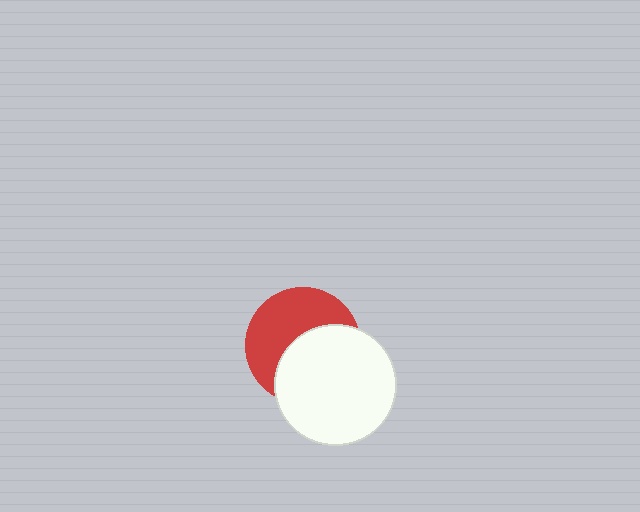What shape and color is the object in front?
The object in front is a white circle.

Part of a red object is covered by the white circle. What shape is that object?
It is a circle.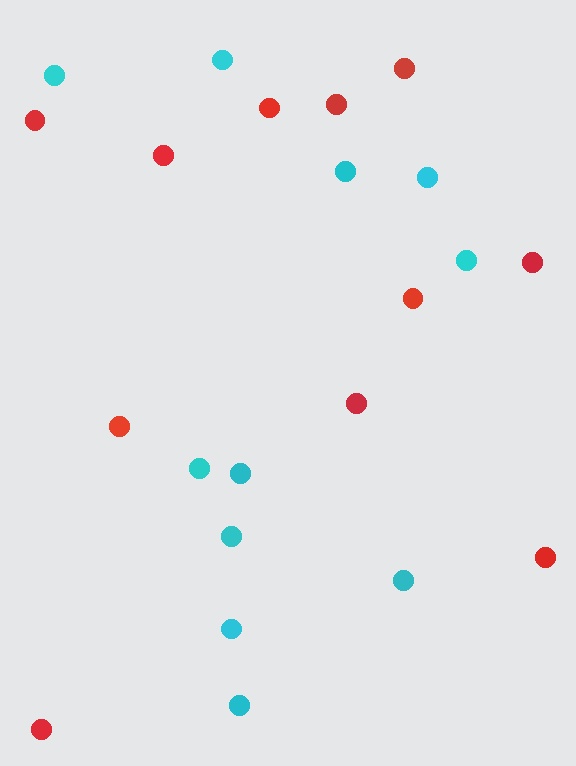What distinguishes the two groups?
There are 2 groups: one group of red circles (11) and one group of cyan circles (11).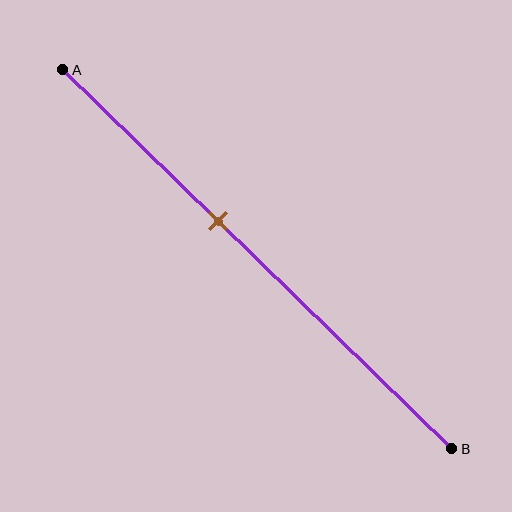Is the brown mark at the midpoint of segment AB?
No, the mark is at about 40% from A, not at the 50% midpoint.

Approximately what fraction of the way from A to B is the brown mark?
The brown mark is approximately 40% of the way from A to B.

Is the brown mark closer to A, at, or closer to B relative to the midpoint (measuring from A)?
The brown mark is closer to point A than the midpoint of segment AB.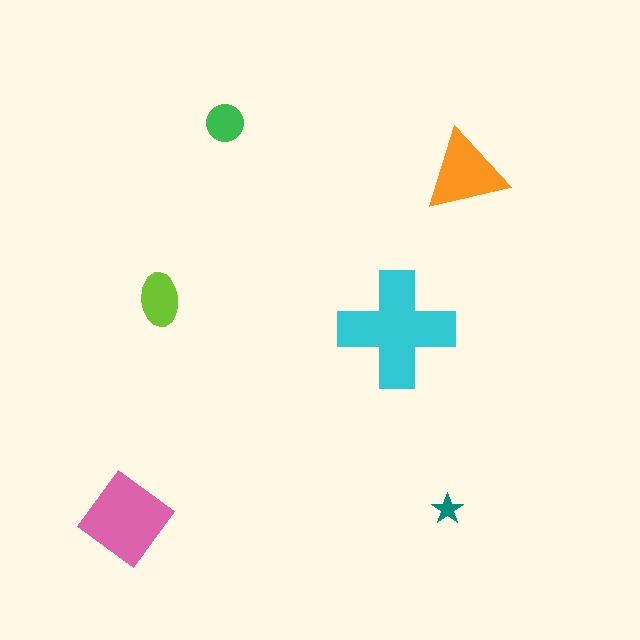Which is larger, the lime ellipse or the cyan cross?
The cyan cross.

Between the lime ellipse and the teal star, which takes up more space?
The lime ellipse.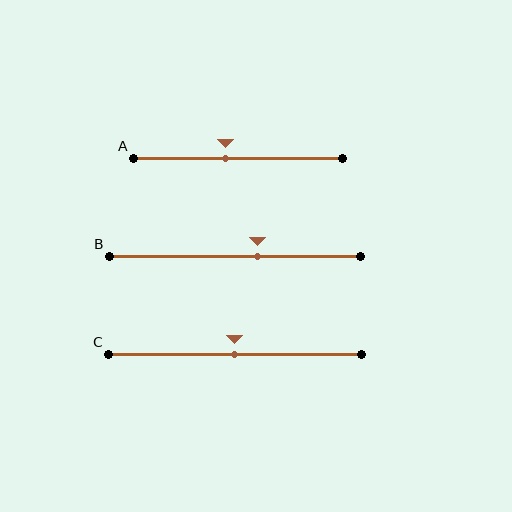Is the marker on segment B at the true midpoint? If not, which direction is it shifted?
No, the marker on segment B is shifted to the right by about 9% of the segment length.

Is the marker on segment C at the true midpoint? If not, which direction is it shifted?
Yes, the marker on segment C is at the true midpoint.